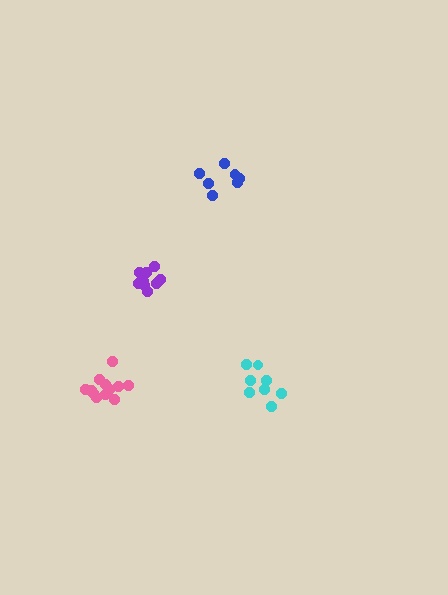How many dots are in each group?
Group 1: 9 dots, Group 2: 12 dots, Group 3: 7 dots, Group 4: 8 dots (36 total).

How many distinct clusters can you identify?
There are 4 distinct clusters.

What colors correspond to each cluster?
The clusters are colored: purple, pink, blue, cyan.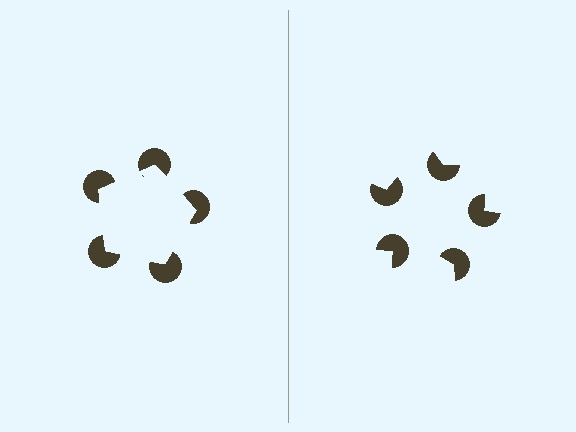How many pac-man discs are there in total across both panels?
10 — 5 on each side.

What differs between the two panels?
The pac-man discs are positioned identically on both sides; only the wedge orientations differ. On the left they align to a pentagon; on the right they are misaligned.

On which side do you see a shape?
An illusory pentagon appears on the left side. On the right side the wedge cuts are rotated, so no coherent shape forms.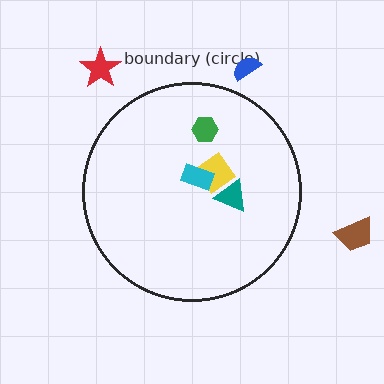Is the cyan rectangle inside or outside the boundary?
Inside.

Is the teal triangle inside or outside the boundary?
Inside.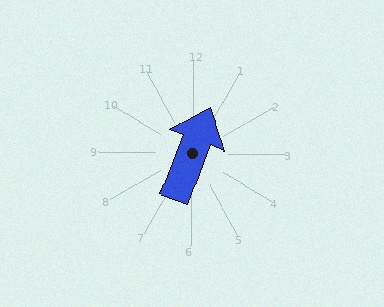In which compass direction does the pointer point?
North.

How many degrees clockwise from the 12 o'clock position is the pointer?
Approximately 21 degrees.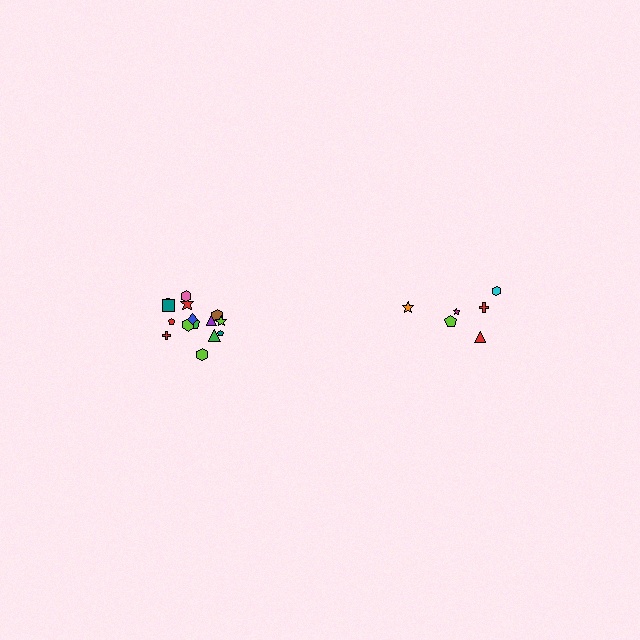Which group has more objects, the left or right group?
The left group.